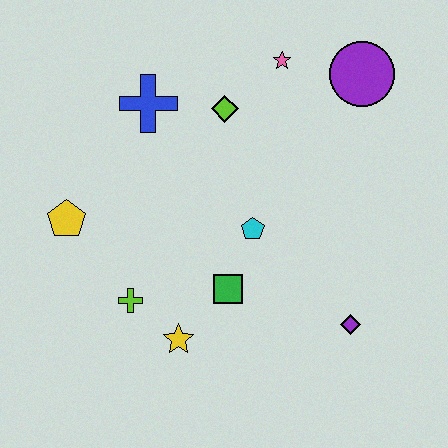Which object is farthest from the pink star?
The yellow star is farthest from the pink star.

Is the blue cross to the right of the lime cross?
Yes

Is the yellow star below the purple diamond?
Yes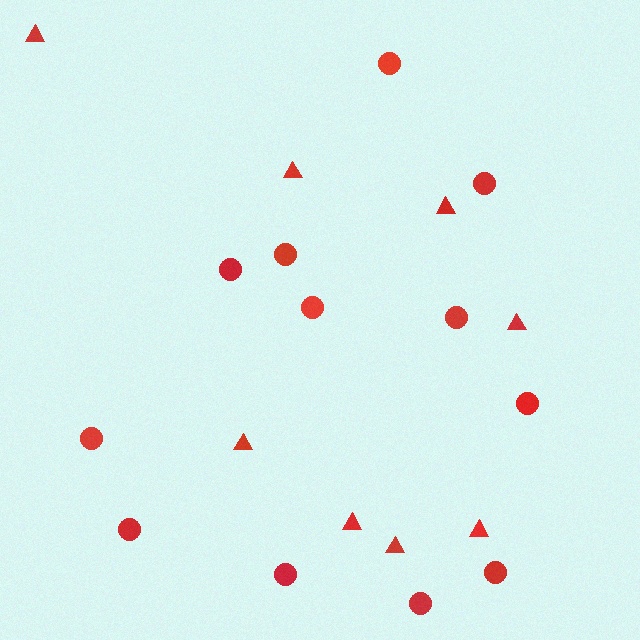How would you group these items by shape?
There are 2 groups: one group of circles (12) and one group of triangles (8).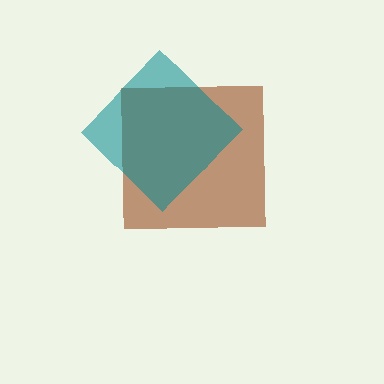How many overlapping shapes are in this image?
There are 2 overlapping shapes in the image.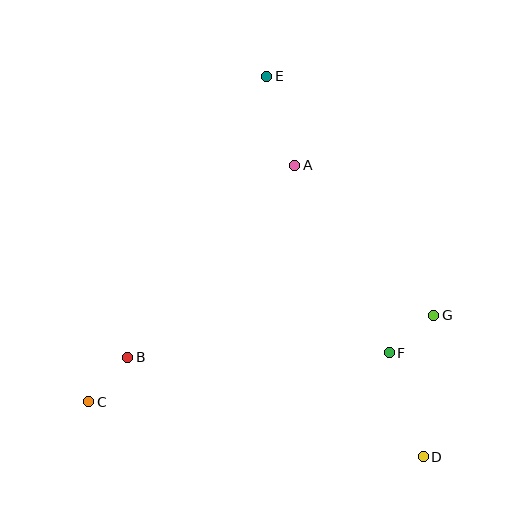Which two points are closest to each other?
Points F and G are closest to each other.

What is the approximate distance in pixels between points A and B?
The distance between A and B is approximately 254 pixels.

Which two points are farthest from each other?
Points D and E are farthest from each other.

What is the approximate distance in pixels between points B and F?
The distance between B and F is approximately 262 pixels.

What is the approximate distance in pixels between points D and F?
The distance between D and F is approximately 109 pixels.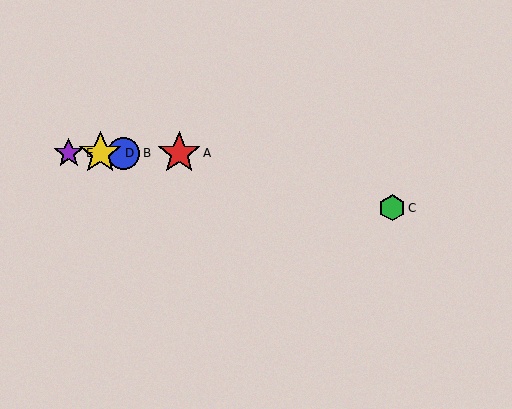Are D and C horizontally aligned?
No, D is at y≈153 and C is at y≈208.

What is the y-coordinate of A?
Object A is at y≈153.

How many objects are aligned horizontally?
4 objects (A, B, D, E) are aligned horizontally.